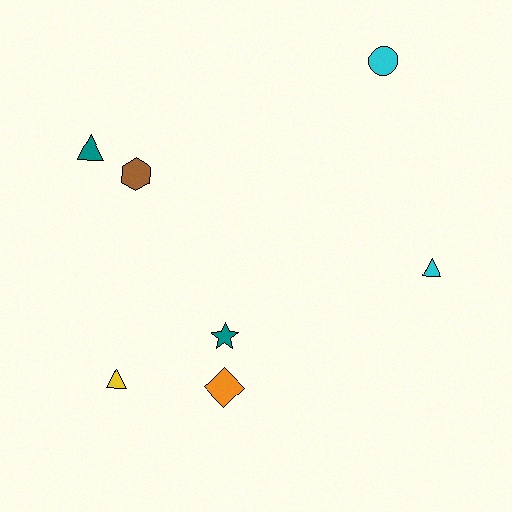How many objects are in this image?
There are 7 objects.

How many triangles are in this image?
There are 3 triangles.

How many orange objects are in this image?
There is 1 orange object.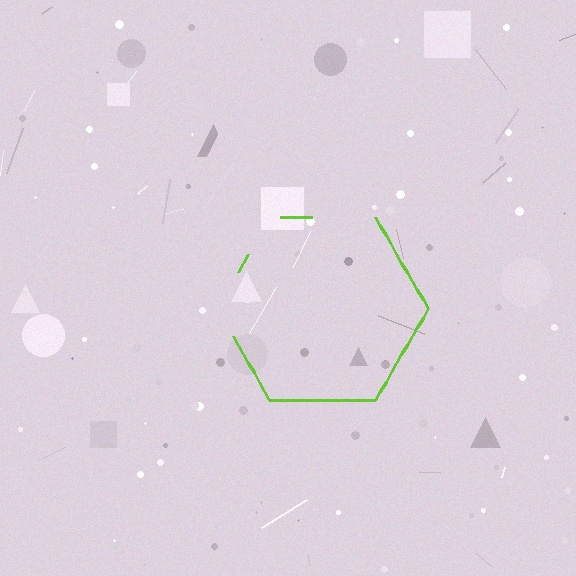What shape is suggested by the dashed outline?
The dashed outline suggests a hexagon.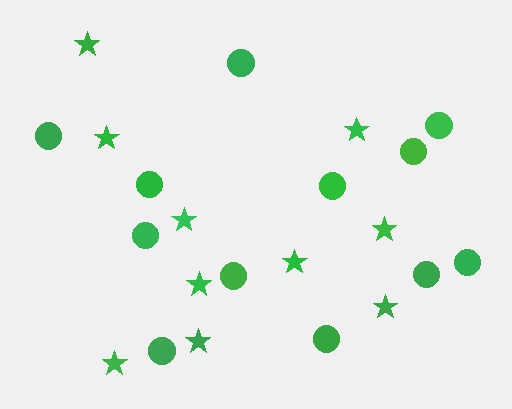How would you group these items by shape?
There are 2 groups: one group of stars (10) and one group of circles (12).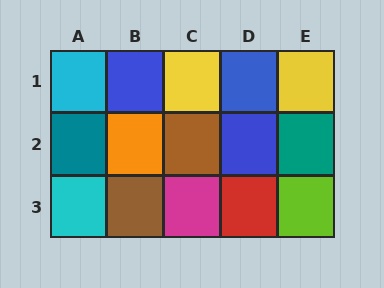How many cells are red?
1 cell is red.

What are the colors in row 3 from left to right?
Cyan, brown, magenta, red, lime.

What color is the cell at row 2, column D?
Blue.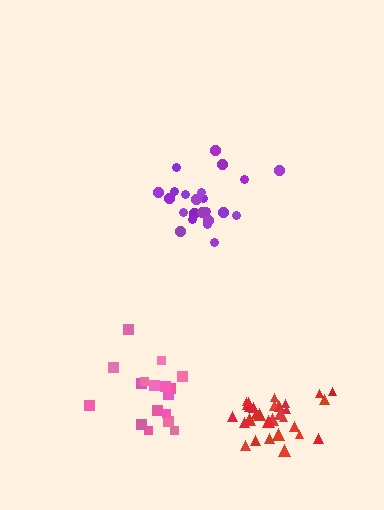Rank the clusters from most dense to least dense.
red, pink, purple.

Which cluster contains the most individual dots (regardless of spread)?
Red (30).